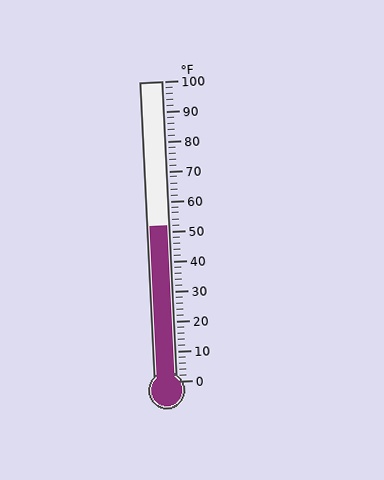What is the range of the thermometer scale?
The thermometer scale ranges from 0°F to 100°F.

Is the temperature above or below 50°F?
The temperature is above 50°F.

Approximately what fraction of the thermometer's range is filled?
The thermometer is filled to approximately 50% of its range.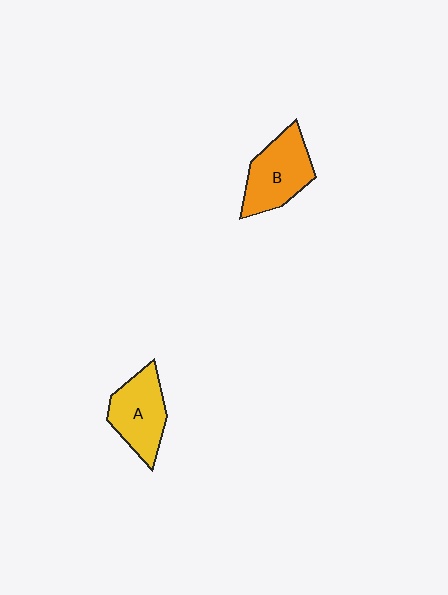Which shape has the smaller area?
Shape A (yellow).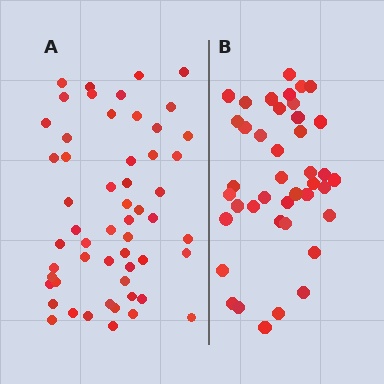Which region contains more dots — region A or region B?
Region A (the left region) has more dots.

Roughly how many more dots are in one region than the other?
Region A has approximately 15 more dots than region B.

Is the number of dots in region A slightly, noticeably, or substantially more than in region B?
Region A has noticeably more, but not dramatically so. The ratio is roughly 1.3 to 1.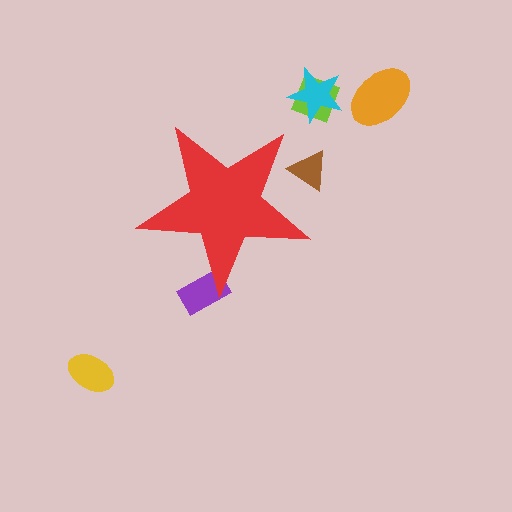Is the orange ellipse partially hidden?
No, the orange ellipse is fully visible.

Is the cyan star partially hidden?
No, the cyan star is fully visible.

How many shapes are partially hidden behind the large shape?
2 shapes are partially hidden.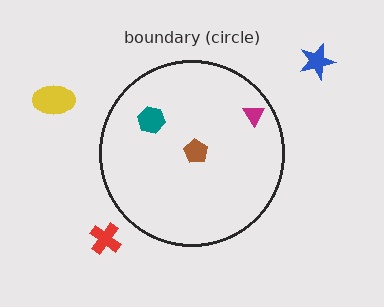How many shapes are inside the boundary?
3 inside, 3 outside.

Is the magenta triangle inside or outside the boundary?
Inside.